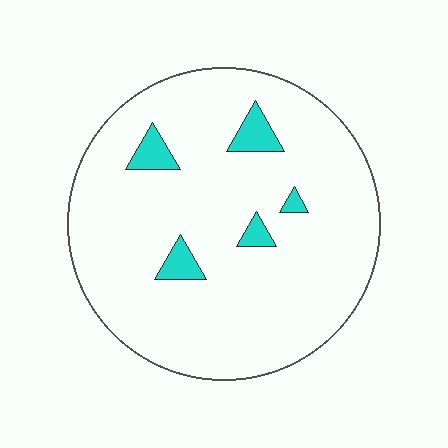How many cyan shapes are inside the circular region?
5.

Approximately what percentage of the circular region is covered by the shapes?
Approximately 5%.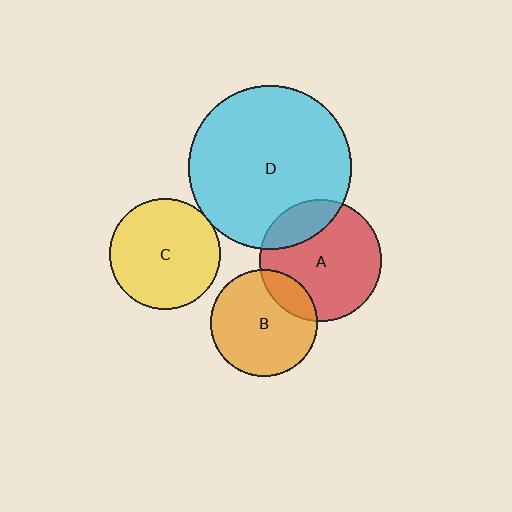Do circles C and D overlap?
Yes.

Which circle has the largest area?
Circle D (cyan).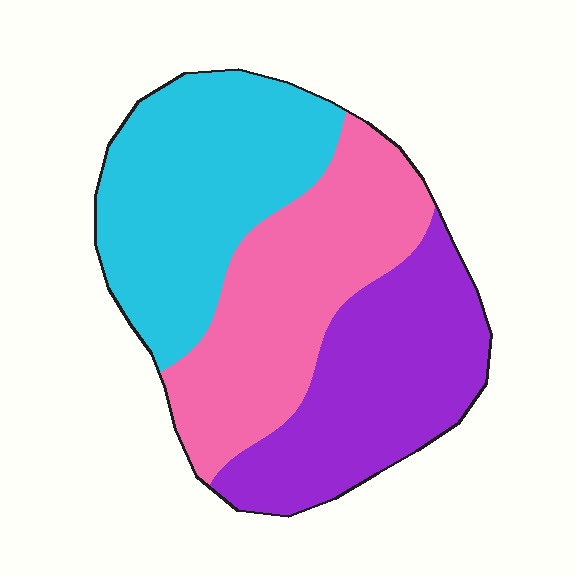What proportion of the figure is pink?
Pink takes up between a quarter and a half of the figure.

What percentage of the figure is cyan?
Cyan covers 35% of the figure.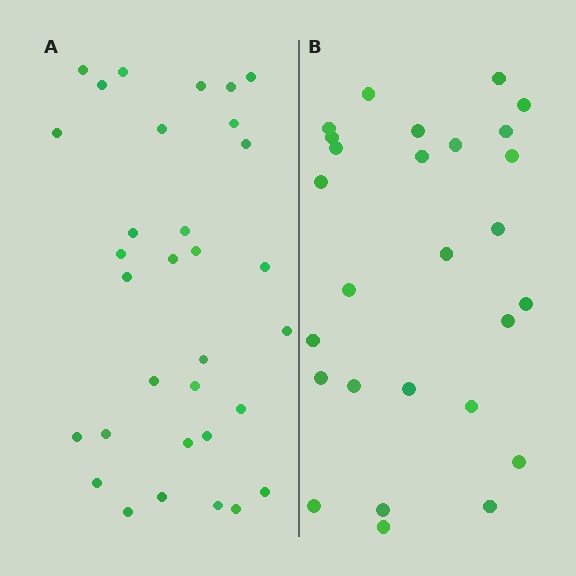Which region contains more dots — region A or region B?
Region A (the left region) has more dots.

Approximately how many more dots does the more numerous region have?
Region A has about 5 more dots than region B.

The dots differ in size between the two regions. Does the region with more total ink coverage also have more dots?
No. Region B has more total ink coverage because its dots are larger, but region A actually contains more individual dots. Total area can be misleading — the number of items is what matters here.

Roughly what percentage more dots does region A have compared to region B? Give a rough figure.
About 20% more.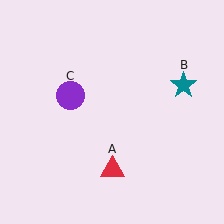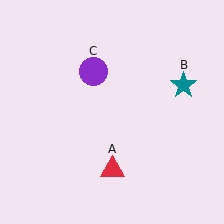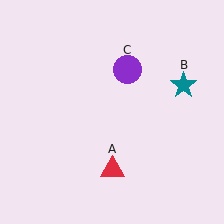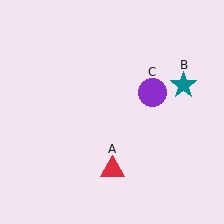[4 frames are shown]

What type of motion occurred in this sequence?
The purple circle (object C) rotated clockwise around the center of the scene.